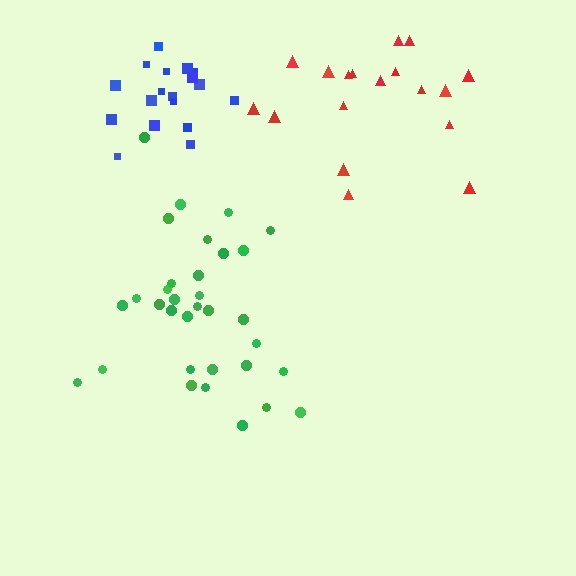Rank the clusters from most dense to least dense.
blue, green, red.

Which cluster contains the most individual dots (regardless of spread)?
Green (33).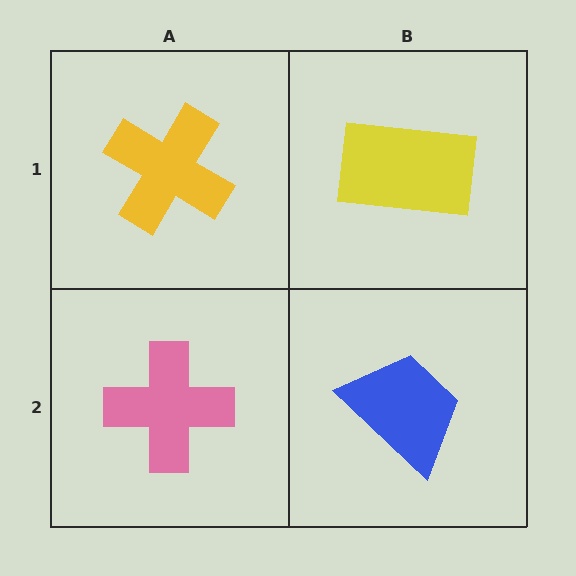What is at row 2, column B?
A blue trapezoid.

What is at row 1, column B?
A yellow rectangle.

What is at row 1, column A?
A yellow cross.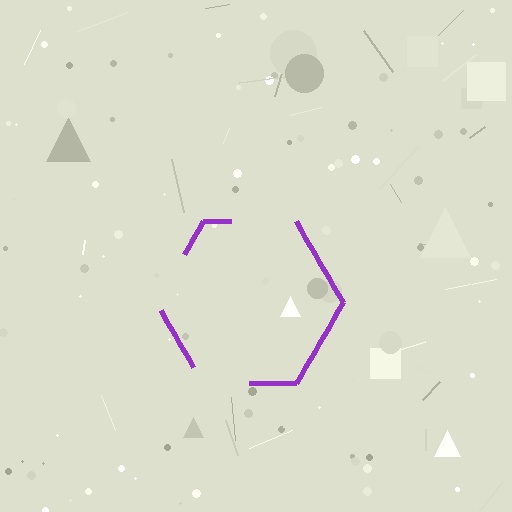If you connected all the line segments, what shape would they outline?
They would outline a hexagon.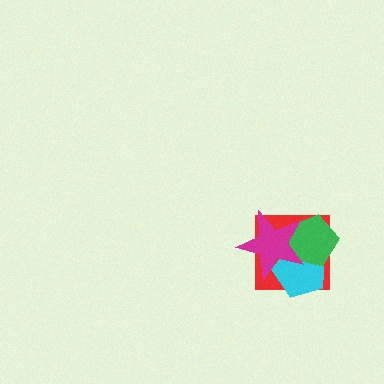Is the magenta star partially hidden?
No, no other shape covers it.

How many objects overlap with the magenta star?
3 objects overlap with the magenta star.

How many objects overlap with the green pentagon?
3 objects overlap with the green pentagon.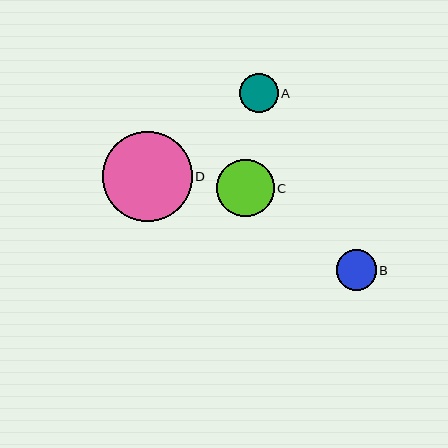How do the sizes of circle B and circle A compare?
Circle B and circle A are approximately the same size.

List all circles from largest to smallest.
From largest to smallest: D, C, B, A.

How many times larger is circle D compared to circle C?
Circle D is approximately 1.6 times the size of circle C.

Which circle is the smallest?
Circle A is the smallest with a size of approximately 39 pixels.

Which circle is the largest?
Circle D is the largest with a size of approximately 90 pixels.